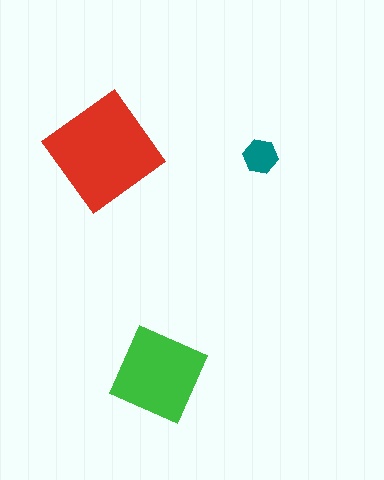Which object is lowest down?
The green diamond is bottommost.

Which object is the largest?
The red diamond.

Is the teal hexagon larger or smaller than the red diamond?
Smaller.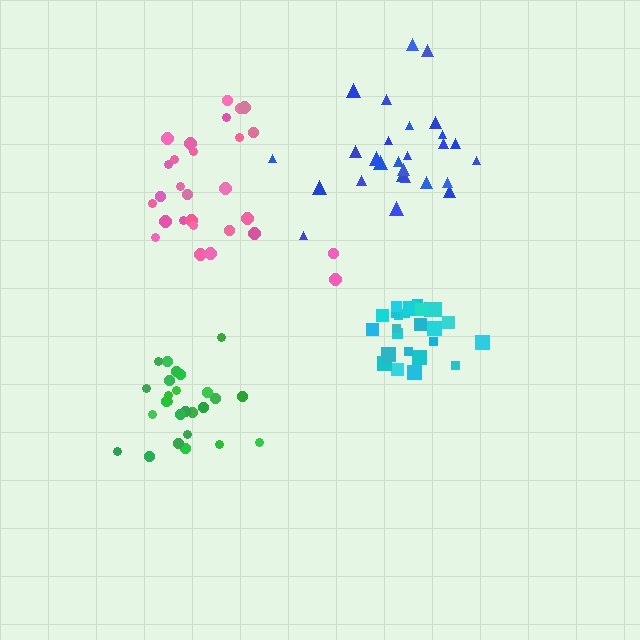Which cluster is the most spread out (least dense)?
Pink.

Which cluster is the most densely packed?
Cyan.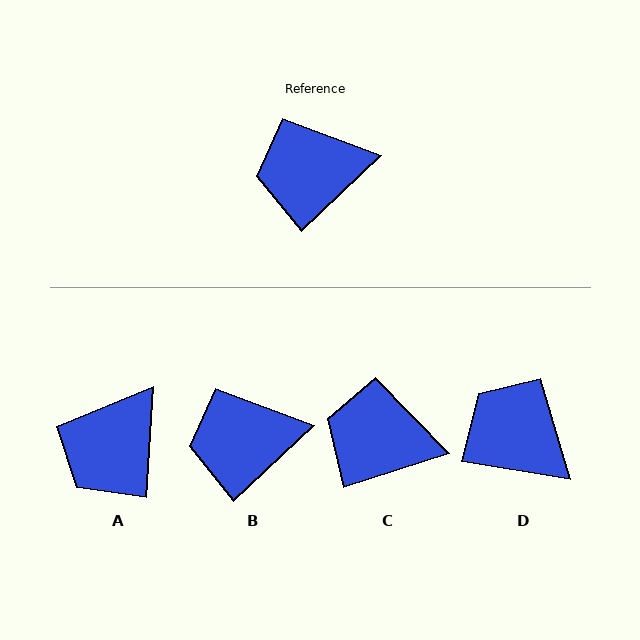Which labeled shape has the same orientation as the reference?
B.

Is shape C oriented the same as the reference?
No, it is off by about 26 degrees.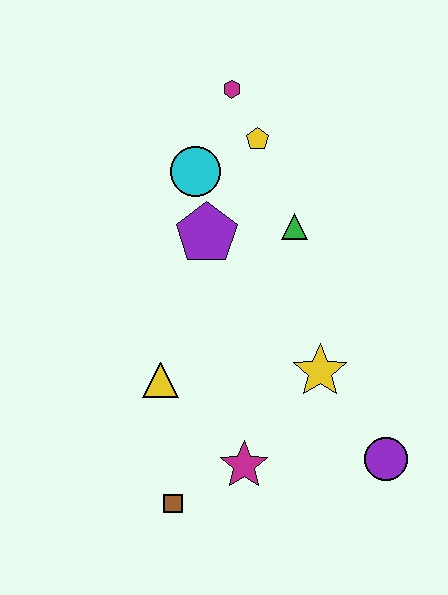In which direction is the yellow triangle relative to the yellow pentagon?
The yellow triangle is below the yellow pentagon.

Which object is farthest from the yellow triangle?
The magenta hexagon is farthest from the yellow triangle.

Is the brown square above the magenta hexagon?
No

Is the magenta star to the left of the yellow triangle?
No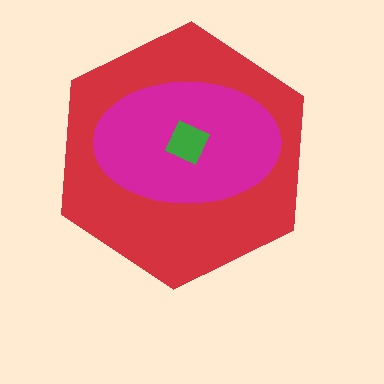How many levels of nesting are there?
3.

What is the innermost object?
The green diamond.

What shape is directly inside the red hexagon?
The magenta ellipse.